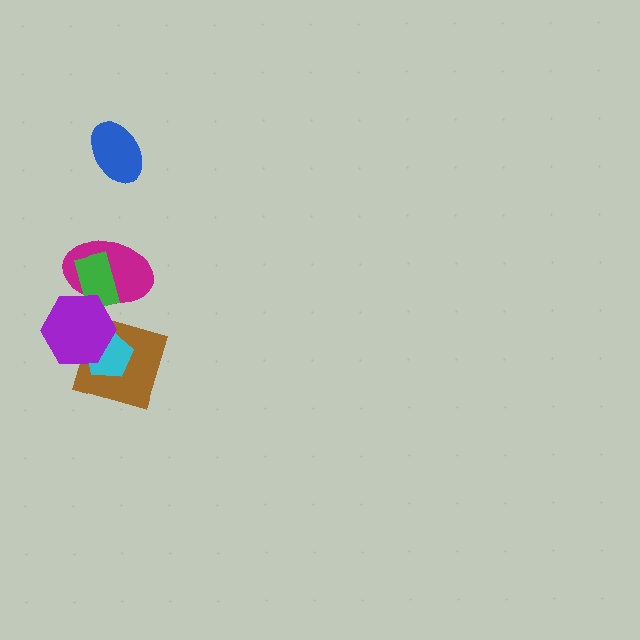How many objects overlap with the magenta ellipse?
2 objects overlap with the magenta ellipse.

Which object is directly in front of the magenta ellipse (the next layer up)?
The green rectangle is directly in front of the magenta ellipse.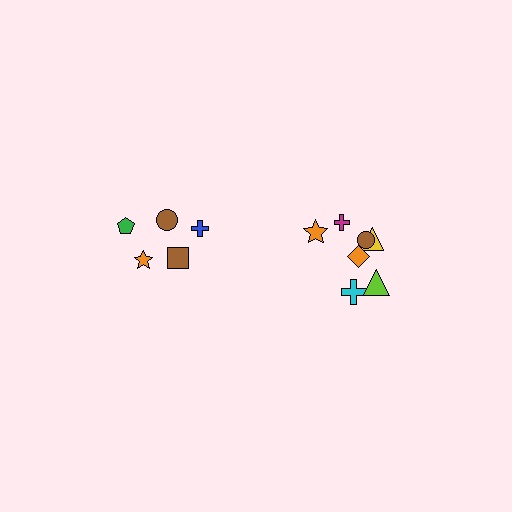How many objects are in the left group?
There are 5 objects.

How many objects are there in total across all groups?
There are 12 objects.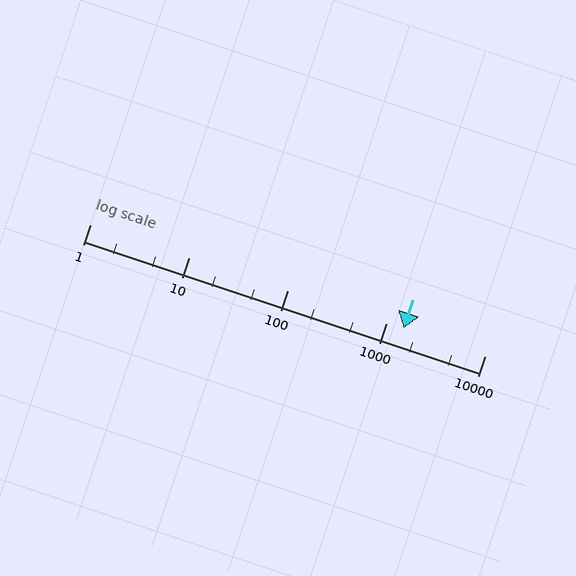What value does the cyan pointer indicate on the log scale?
The pointer indicates approximately 1500.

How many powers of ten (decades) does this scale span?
The scale spans 4 decades, from 1 to 10000.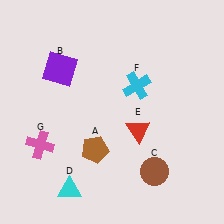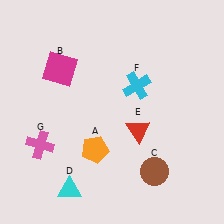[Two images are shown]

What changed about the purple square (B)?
In Image 1, B is purple. In Image 2, it changed to magenta.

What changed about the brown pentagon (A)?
In Image 1, A is brown. In Image 2, it changed to orange.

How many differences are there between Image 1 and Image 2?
There are 2 differences between the two images.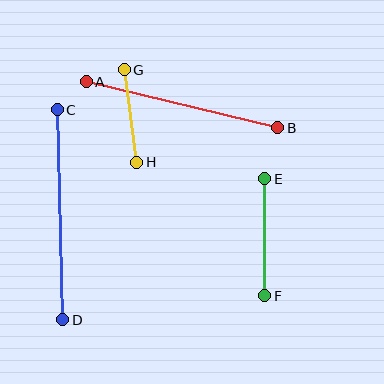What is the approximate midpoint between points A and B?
The midpoint is at approximately (182, 105) pixels.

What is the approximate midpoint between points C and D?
The midpoint is at approximately (60, 215) pixels.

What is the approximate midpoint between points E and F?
The midpoint is at approximately (265, 237) pixels.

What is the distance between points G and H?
The distance is approximately 93 pixels.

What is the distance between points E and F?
The distance is approximately 117 pixels.